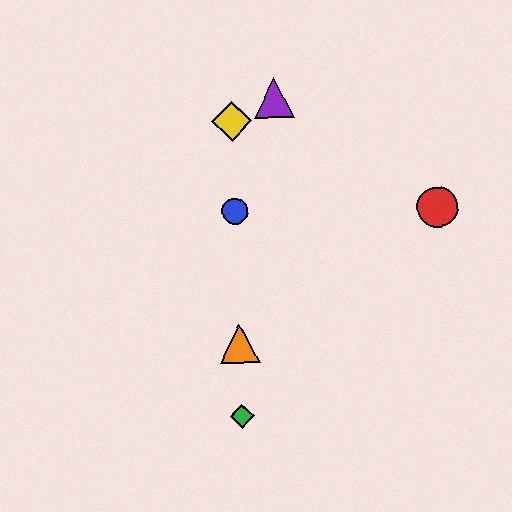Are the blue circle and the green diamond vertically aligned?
Yes, both are at x≈235.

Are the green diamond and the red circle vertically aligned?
No, the green diamond is at x≈242 and the red circle is at x≈437.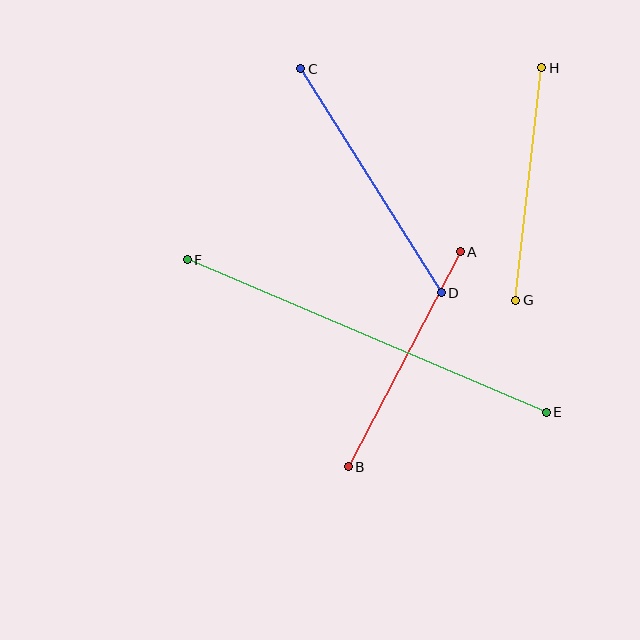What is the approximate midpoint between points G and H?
The midpoint is at approximately (529, 184) pixels.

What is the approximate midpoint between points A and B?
The midpoint is at approximately (404, 359) pixels.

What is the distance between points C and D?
The distance is approximately 264 pixels.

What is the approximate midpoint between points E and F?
The midpoint is at approximately (367, 336) pixels.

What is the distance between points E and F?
The distance is approximately 390 pixels.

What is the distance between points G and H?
The distance is approximately 234 pixels.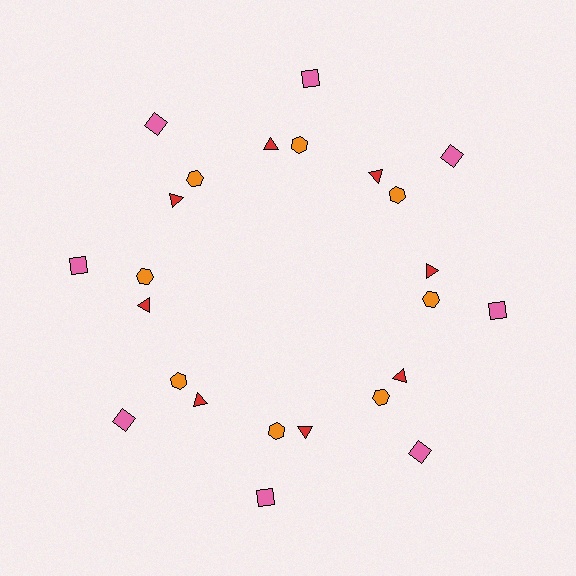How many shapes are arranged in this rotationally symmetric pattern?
There are 24 shapes, arranged in 8 groups of 3.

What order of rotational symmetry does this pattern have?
This pattern has 8-fold rotational symmetry.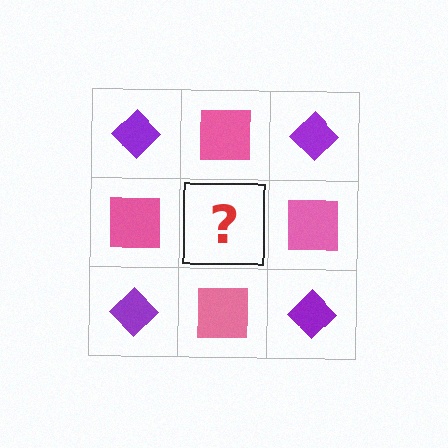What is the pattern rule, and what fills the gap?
The rule is that it alternates purple diamond and pink square in a checkerboard pattern. The gap should be filled with a purple diamond.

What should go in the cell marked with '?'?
The missing cell should contain a purple diamond.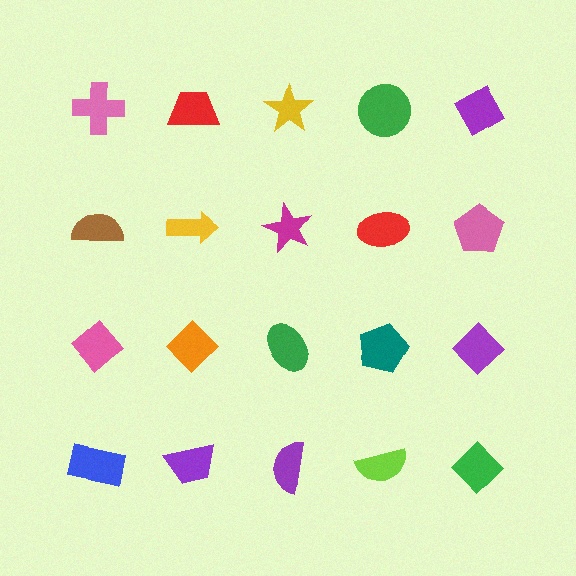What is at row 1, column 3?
A yellow star.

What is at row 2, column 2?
A yellow arrow.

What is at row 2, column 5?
A pink pentagon.